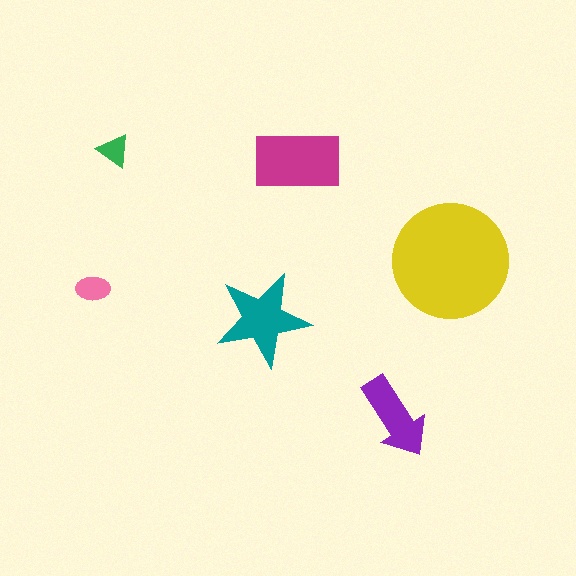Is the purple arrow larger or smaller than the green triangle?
Larger.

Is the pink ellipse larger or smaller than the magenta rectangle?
Smaller.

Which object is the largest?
The yellow circle.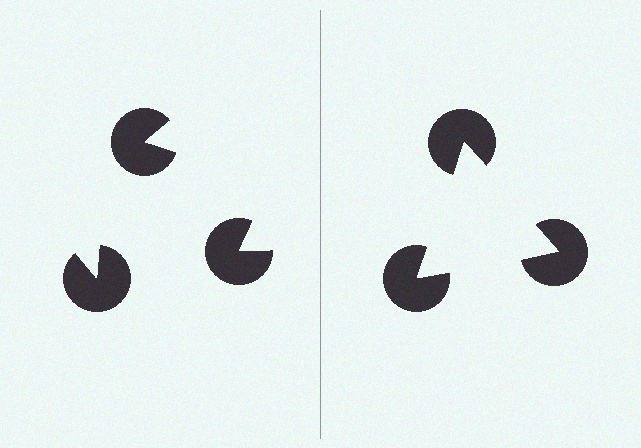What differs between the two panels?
The pac-man discs are positioned identically on both sides; only the wedge orientations differ. On the right they align to a triangle; on the left they are misaligned.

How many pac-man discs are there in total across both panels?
6 — 3 on each side.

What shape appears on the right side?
An illusory triangle.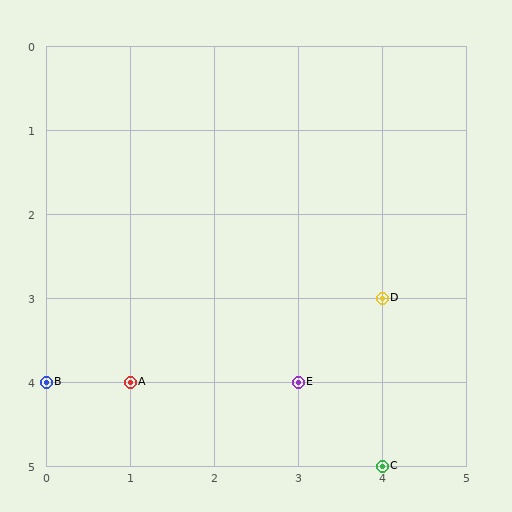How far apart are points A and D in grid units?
Points A and D are 3 columns and 1 row apart (about 3.2 grid units diagonally).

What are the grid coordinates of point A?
Point A is at grid coordinates (1, 4).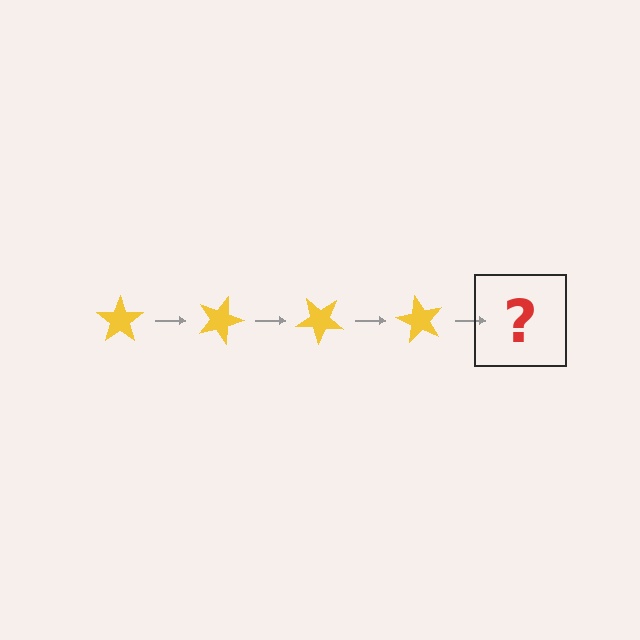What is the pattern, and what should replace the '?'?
The pattern is that the star rotates 20 degrees each step. The '?' should be a yellow star rotated 80 degrees.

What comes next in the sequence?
The next element should be a yellow star rotated 80 degrees.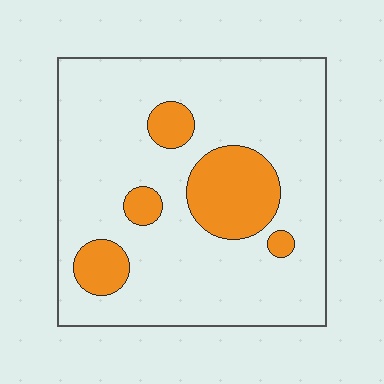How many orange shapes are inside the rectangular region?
5.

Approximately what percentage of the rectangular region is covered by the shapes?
Approximately 20%.